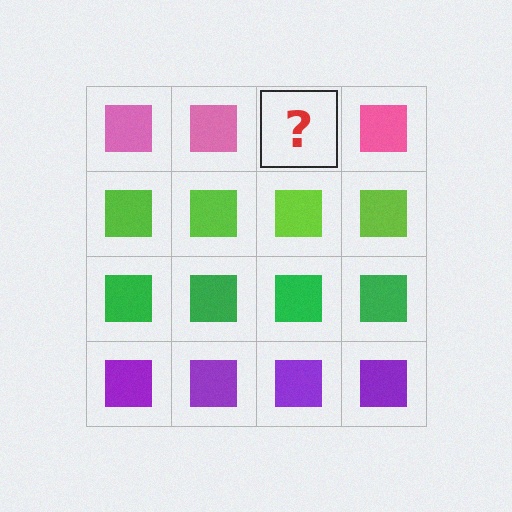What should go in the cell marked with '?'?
The missing cell should contain a pink square.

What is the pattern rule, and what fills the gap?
The rule is that each row has a consistent color. The gap should be filled with a pink square.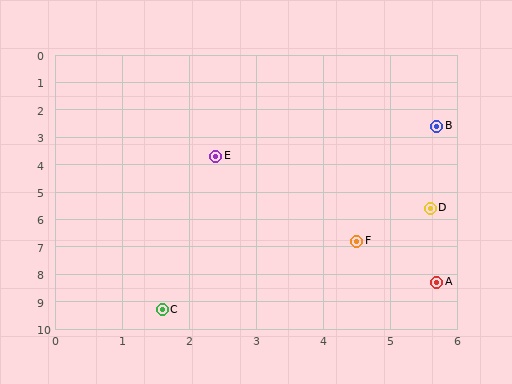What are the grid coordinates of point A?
Point A is at approximately (5.7, 8.3).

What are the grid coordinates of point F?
Point F is at approximately (4.5, 6.8).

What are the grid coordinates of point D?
Point D is at approximately (5.6, 5.6).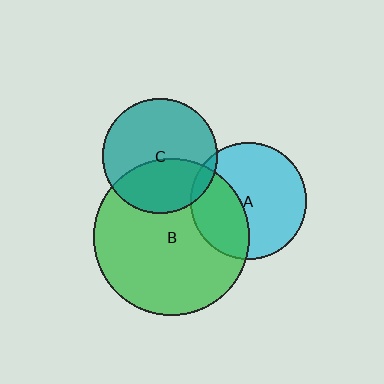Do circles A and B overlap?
Yes.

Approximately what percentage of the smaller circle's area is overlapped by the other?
Approximately 35%.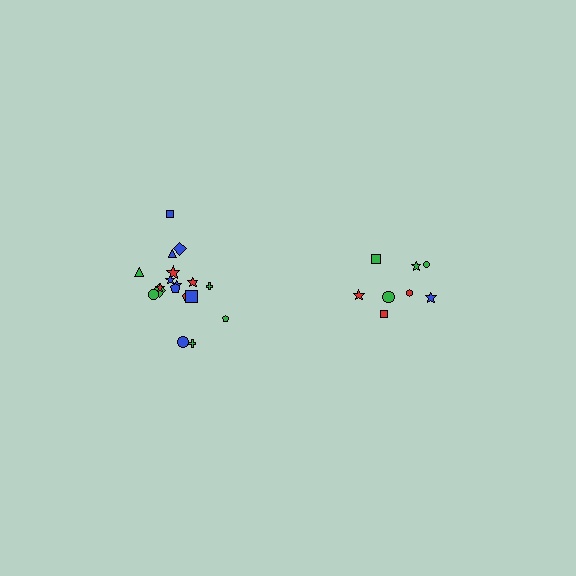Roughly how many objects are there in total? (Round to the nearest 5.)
Roughly 25 objects in total.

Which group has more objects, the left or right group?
The left group.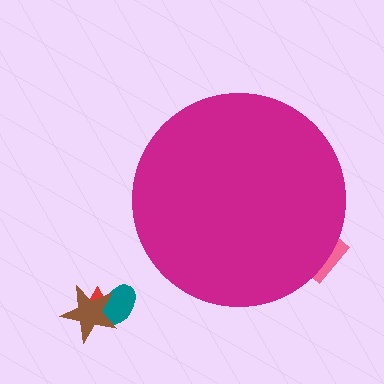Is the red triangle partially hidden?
No, the red triangle is fully visible.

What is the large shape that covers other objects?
A magenta circle.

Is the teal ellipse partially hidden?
No, the teal ellipse is fully visible.